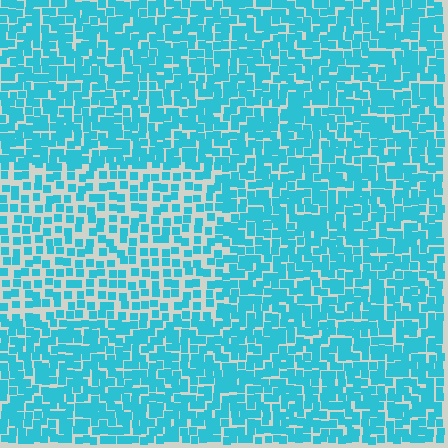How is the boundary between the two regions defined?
The boundary is defined by a change in element density (approximately 1.7x ratio). All elements are the same color, size, and shape.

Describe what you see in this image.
The image contains small cyan elements arranged at two different densities. A rectangle-shaped region is visible where the elements are less densely packed than the surrounding area.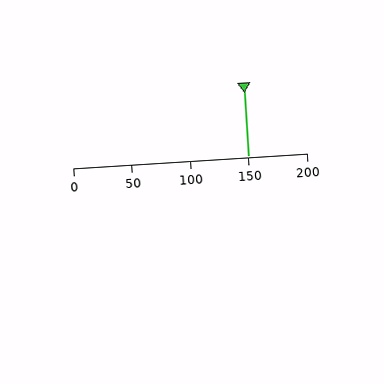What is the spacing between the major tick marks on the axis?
The major ticks are spaced 50 apart.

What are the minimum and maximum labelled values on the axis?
The axis runs from 0 to 200.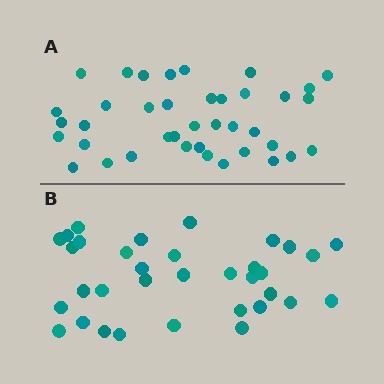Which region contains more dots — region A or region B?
Region A (the top region) has more dots.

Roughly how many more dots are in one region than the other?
Region A has about 5 more dots than region B.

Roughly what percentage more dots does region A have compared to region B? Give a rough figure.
About 15% more.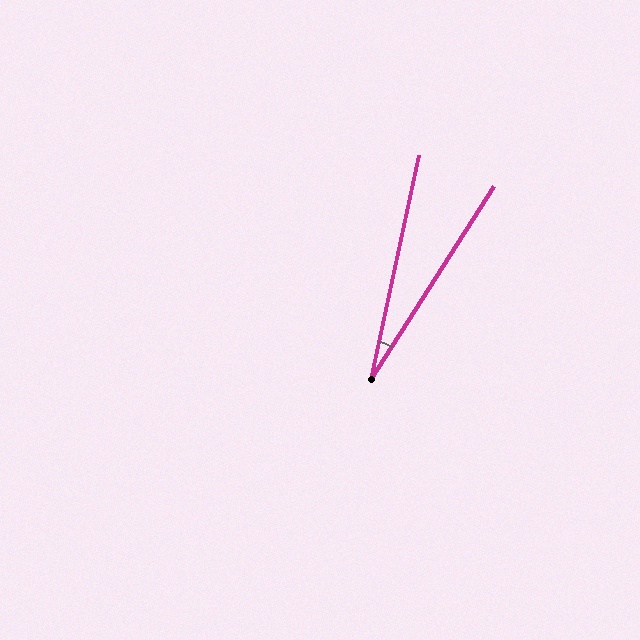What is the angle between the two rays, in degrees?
Approximately 21 degrees.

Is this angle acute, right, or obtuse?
It is acute.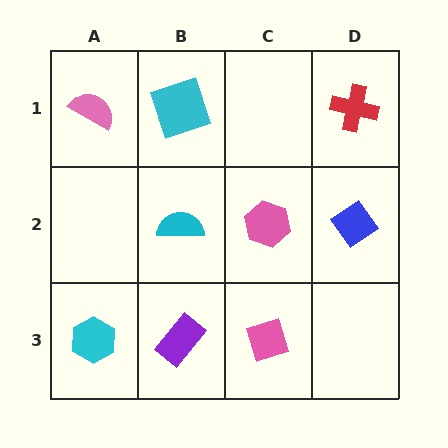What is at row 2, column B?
A cyan semicircle.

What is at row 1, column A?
A pink semicircle.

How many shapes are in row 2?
3 shapes.